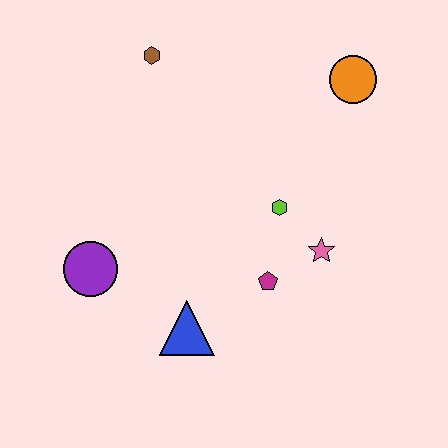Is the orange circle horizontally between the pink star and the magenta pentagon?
No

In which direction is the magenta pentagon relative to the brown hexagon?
The magenta pentagon is below the brown hexagon.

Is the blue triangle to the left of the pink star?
Yes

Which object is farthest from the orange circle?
The purple circle is farthest from the orange circle.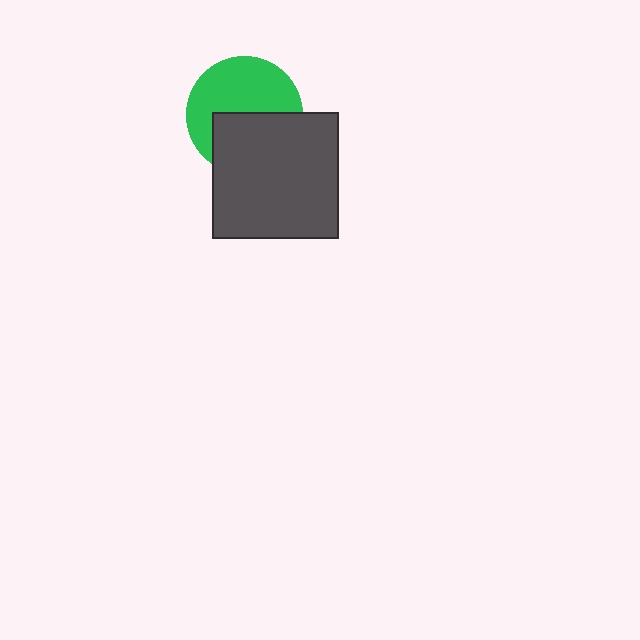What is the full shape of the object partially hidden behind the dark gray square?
The partially hidden object is a green circle.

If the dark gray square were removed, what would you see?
You would see the complete green circle.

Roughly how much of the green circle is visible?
About half of it is visible (roughly 55%).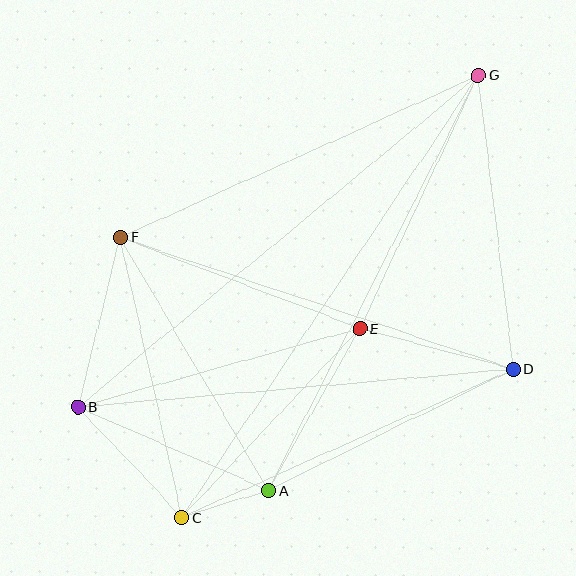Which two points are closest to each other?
Points A and C are closest to each other.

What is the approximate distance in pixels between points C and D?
The distance between C and D is approximately 363 pixels.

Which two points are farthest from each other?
Points C and G are farthest from each other.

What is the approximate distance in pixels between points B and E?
The distance between B and E is approximately 292 pixels.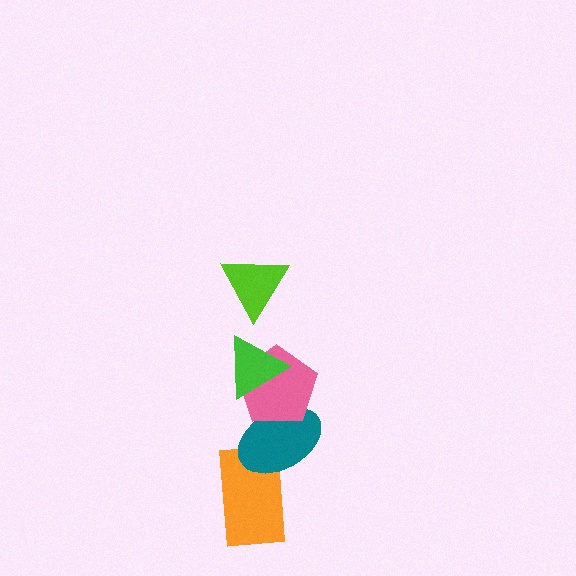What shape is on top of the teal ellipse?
The pink pentagon is on top of the teal ellipse.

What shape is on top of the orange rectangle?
The teal ellipse is on top of the orange rectangle.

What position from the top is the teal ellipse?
The teal ellipse is 4th from the top.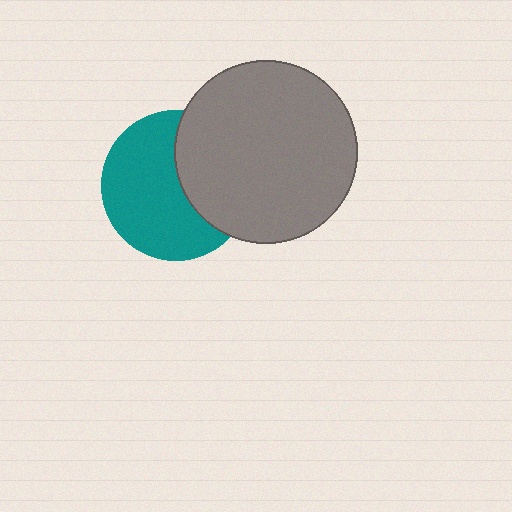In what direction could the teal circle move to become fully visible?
The teal circle could move left. That would shift it out from behind the gray circle entirely.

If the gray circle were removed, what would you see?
You would see the complete teal circle.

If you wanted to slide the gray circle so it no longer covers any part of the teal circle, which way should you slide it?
Slide it right — that is the most direct way to separate the two shapes.